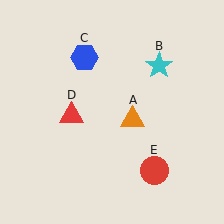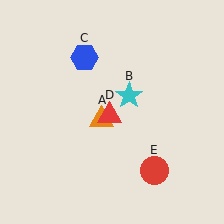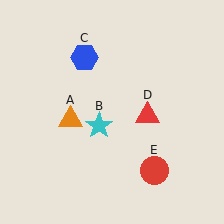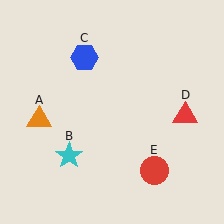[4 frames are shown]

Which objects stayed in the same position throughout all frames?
Blue hexagon (object C) and red circle (object E) remained stationary.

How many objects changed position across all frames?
3 objects changed position: orange triangle (object A), cyan star (object B), red triangle (object D).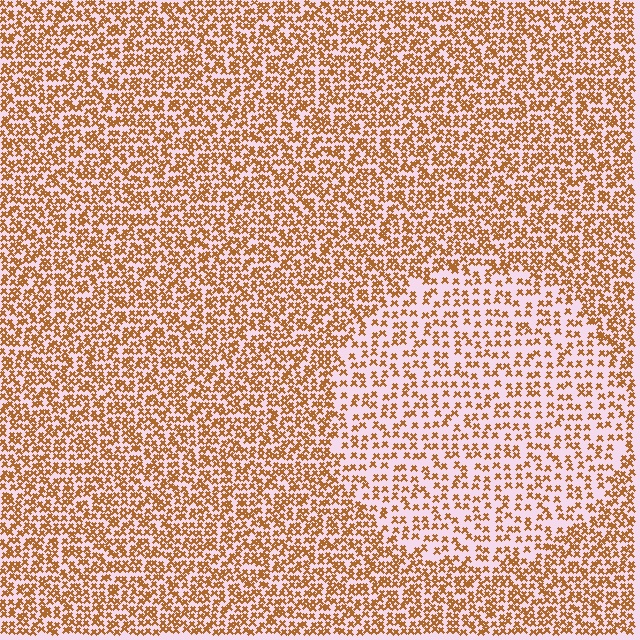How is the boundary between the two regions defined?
The boundary is defined by a change in element density (approximately 1.8x ratio). All elements are the same color, size, and shape.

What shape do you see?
I see a circle.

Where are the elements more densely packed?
The elements are more densely packed outside the circle boundary.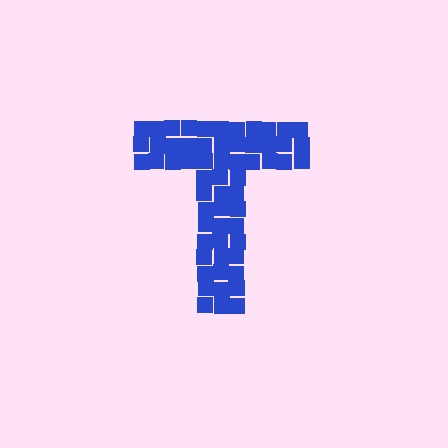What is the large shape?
The large shape is the letter T.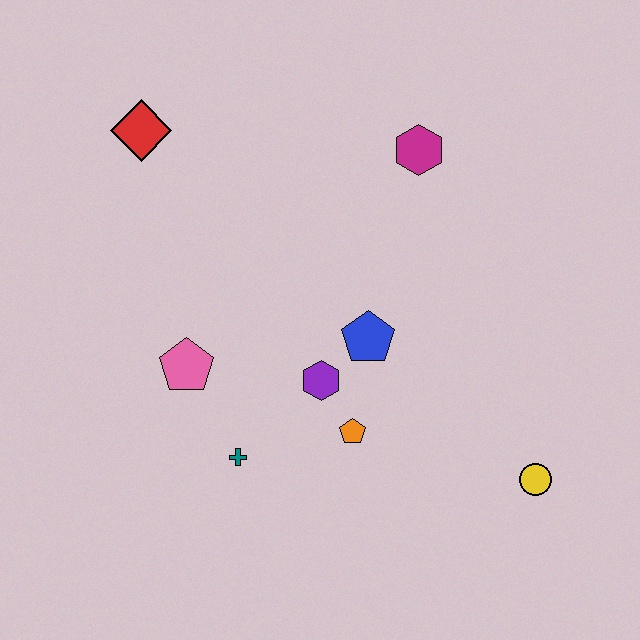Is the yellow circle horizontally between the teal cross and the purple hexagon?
No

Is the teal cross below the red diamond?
Yes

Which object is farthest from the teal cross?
The magenta hexagon is farthest from the teal cross.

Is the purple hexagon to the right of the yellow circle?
No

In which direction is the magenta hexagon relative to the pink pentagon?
The magenta hexagon is to the right of the pink pentagon.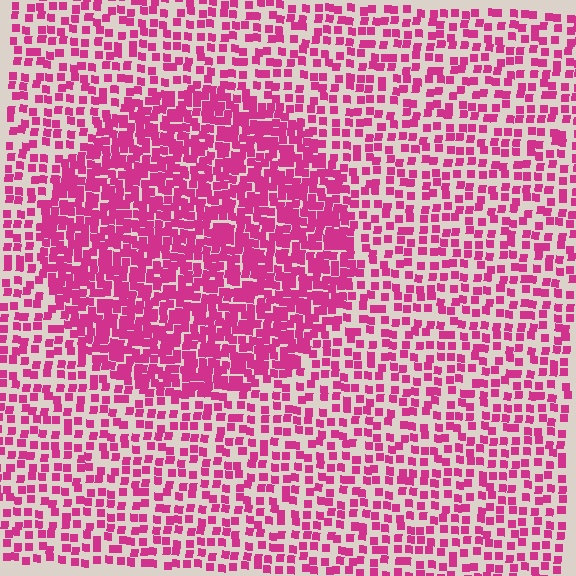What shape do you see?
I see a circle.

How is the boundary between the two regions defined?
The boundary is defined by a change in element density (approximately 2.0x ratio). All elements are the same color, size, and shape.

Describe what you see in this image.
The image contains small magenta elements arranged at two different densities. A circle-shaped region is visible where the elements are more densely packed than the surrounding area.